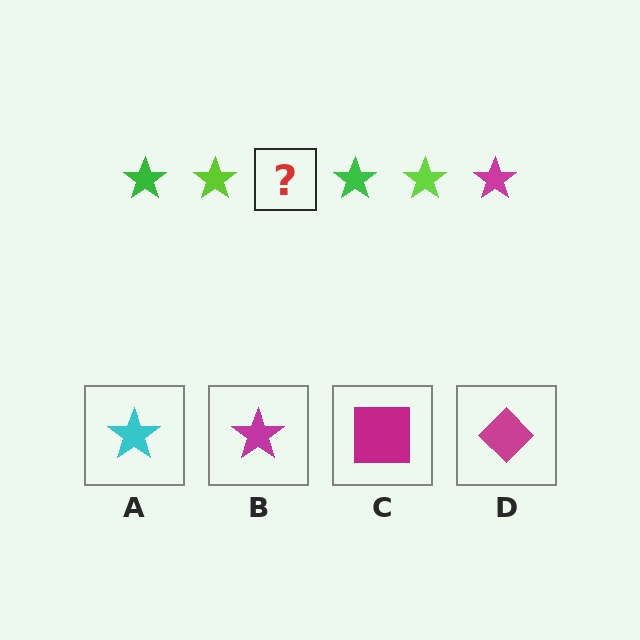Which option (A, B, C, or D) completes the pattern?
B.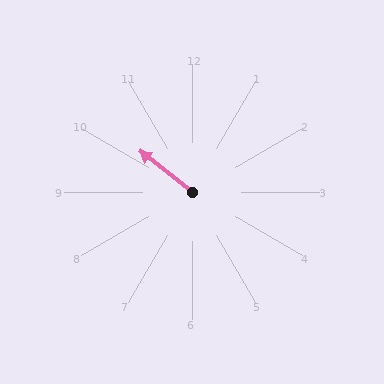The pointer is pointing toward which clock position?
Roughly 10 o'clock.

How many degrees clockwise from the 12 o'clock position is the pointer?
Approximately 308 degrees.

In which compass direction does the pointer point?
Northwest.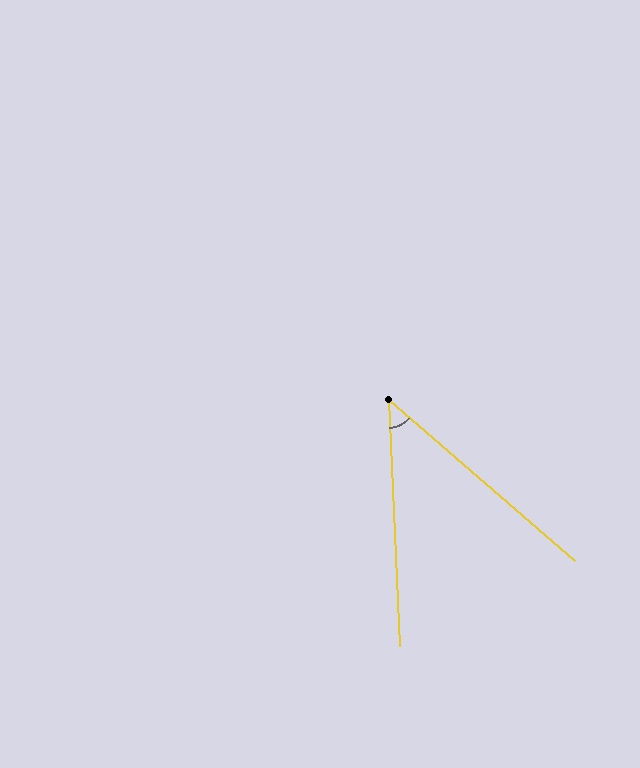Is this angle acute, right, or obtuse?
It is acute.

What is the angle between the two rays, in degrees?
Approximately 47 degrees.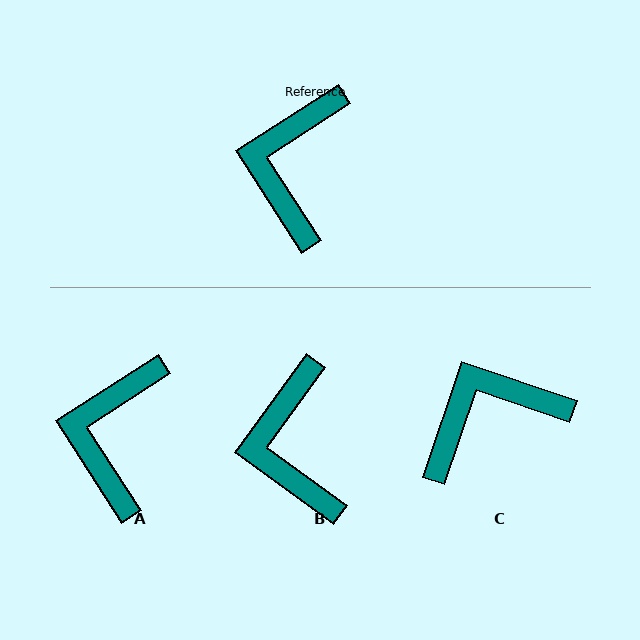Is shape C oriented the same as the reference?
No, it is off by about 51 degrees.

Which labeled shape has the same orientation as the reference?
A.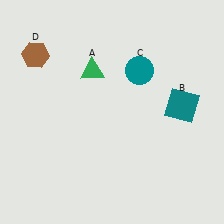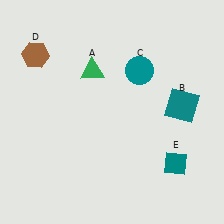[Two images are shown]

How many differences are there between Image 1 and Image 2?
There is 1 difference between the two images.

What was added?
A teal diamond (E) was added in Image 2.